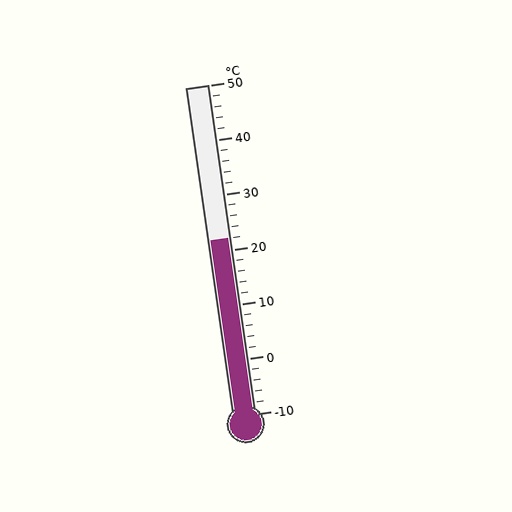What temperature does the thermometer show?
The thermometer shows approximately 22°C.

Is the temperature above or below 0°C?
The temperature is above 0°C.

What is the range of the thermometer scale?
The thermometer scale ranges from -10°C to 50°C.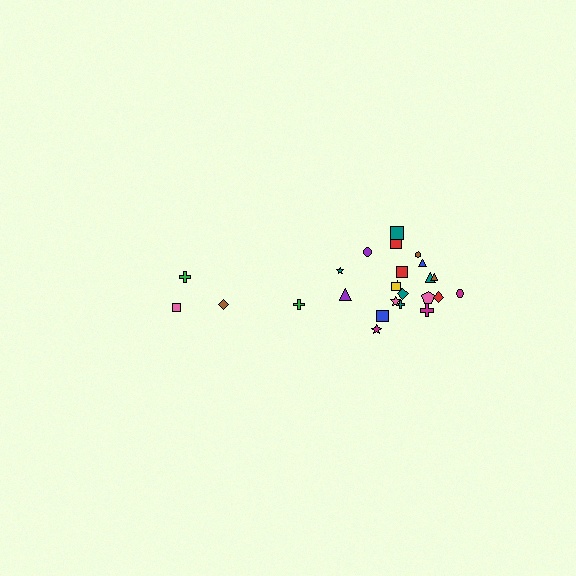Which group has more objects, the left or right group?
The right group.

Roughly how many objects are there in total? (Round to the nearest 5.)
Roughly 25 objects in total.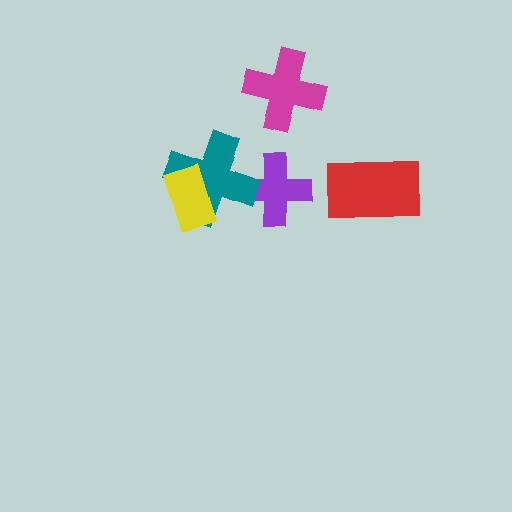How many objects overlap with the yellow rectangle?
1 object overlaps with the yellow rectangle.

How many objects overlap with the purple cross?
1 object overlaps with the purple cross.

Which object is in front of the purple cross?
The teal cross is in front of the purple cross.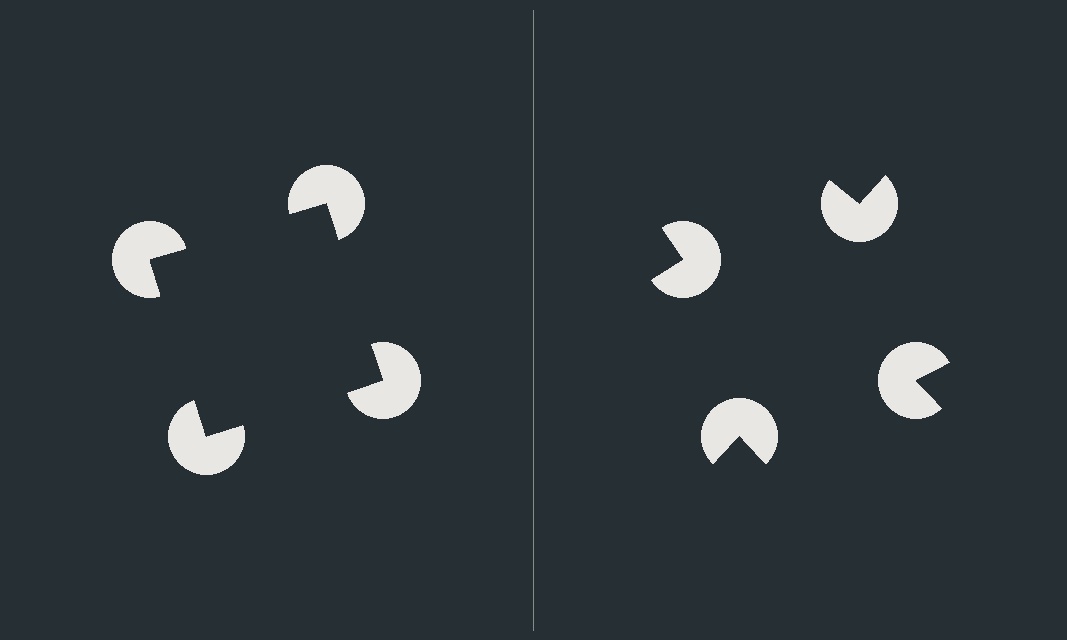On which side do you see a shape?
An illusory square appears on the left side. On the right side the wedge cuts are rotated, so no coherent shape forms.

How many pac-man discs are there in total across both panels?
8 — 4 on each side.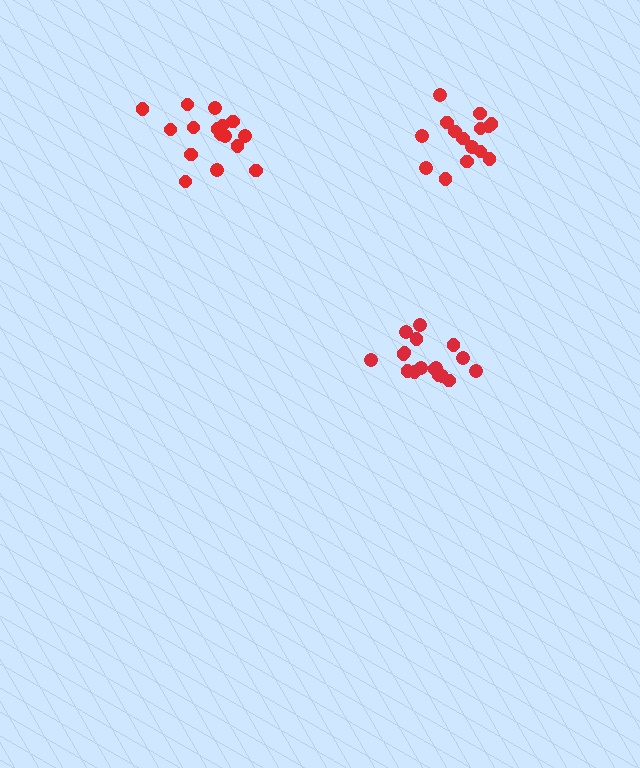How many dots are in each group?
Group 1: 17 dots, Group 2: 16 dots, Group 3: 15 dots (48 total).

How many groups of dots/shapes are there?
There are 3 groups.